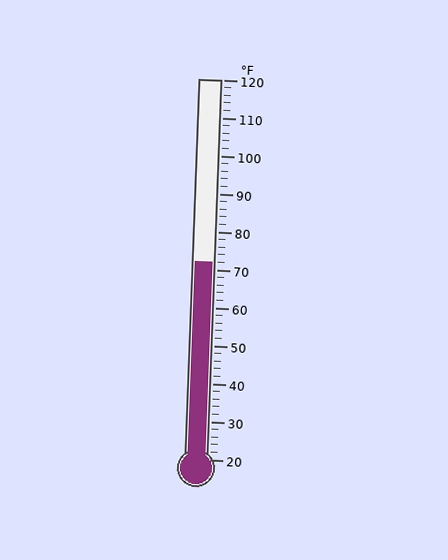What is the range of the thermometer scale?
The thermometer scale ranges from 20°F to 120°F.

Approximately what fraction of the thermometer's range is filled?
The thermometer is filled to approximately 50% of its range.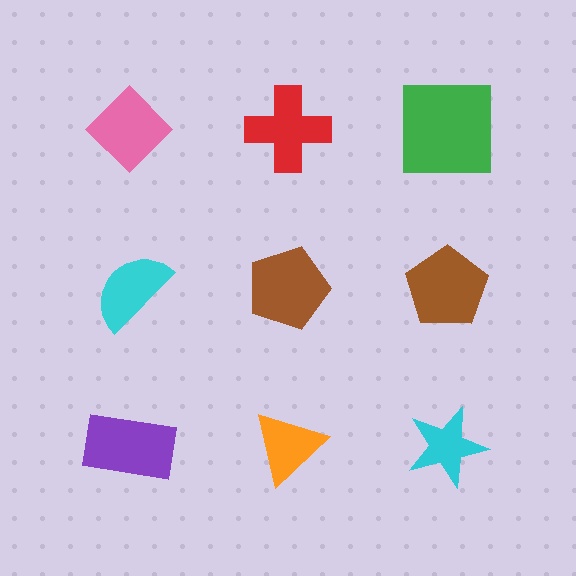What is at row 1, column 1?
A pink diamond.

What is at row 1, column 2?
A red cross.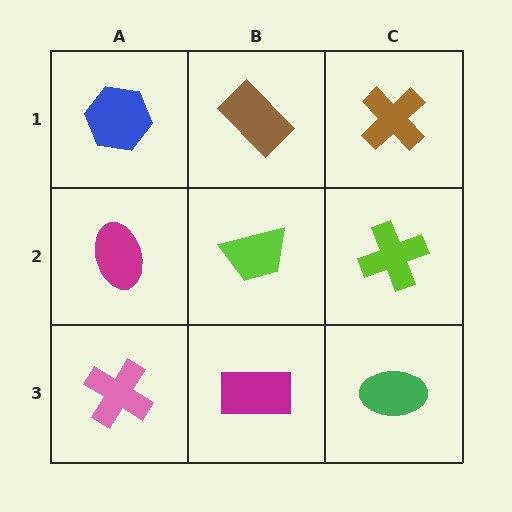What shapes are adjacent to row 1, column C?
A lime cross (row 2, column C), a brown rectangle (row 1, column B).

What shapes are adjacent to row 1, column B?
A lime trapezoid (row 2, column B), a blue hexagon (row 1, column A), a brown cross (row 1, column C).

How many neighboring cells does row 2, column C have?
3.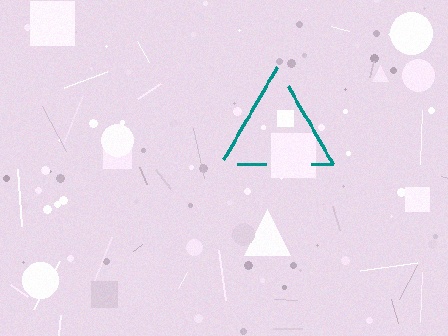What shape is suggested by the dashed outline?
The dashed outline suggests a triangle.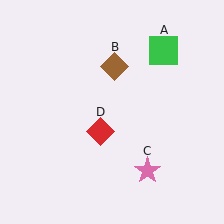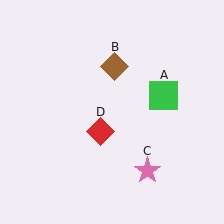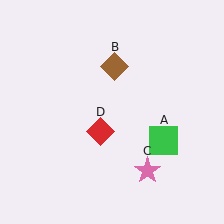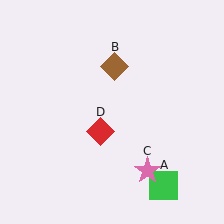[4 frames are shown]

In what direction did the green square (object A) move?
The green square (object A) moved down.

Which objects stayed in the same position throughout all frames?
Brown diamond (object B) and pink star (object C) and red diamond (object D) remained stationary.